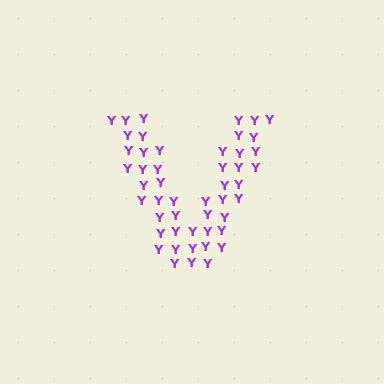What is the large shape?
The large shape is the letter V.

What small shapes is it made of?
It is made of small letter Y's.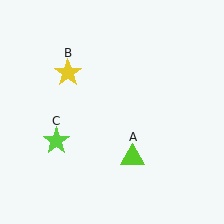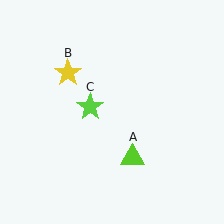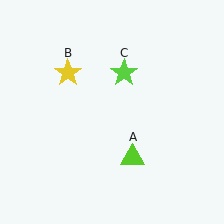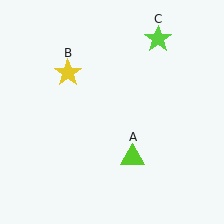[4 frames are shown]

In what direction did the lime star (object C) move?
The lime star (object C) moved up and to the right.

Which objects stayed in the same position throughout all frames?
Lime triangle (object A) and yellow star (object B) remained stationary.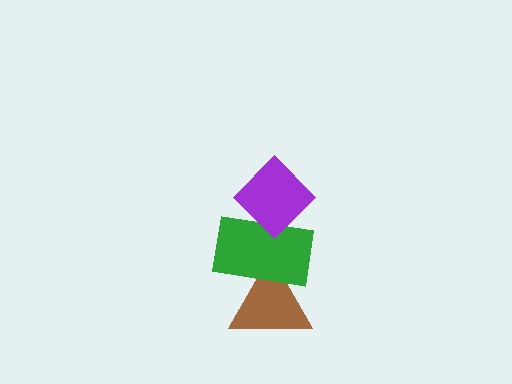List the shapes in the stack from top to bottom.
From top to bottom: the purple diamond, the green rectangle, the brown triangle.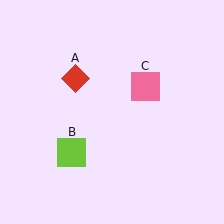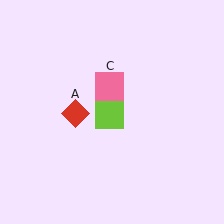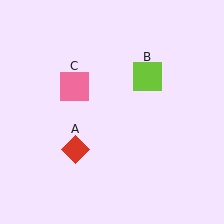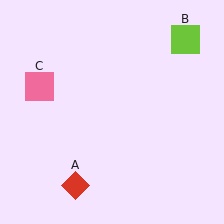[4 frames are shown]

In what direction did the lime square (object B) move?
The lime square (object B) moved up and to the right.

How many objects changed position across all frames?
3 objects changed position: red diamond (object A), lime square (object B), pink square (object C).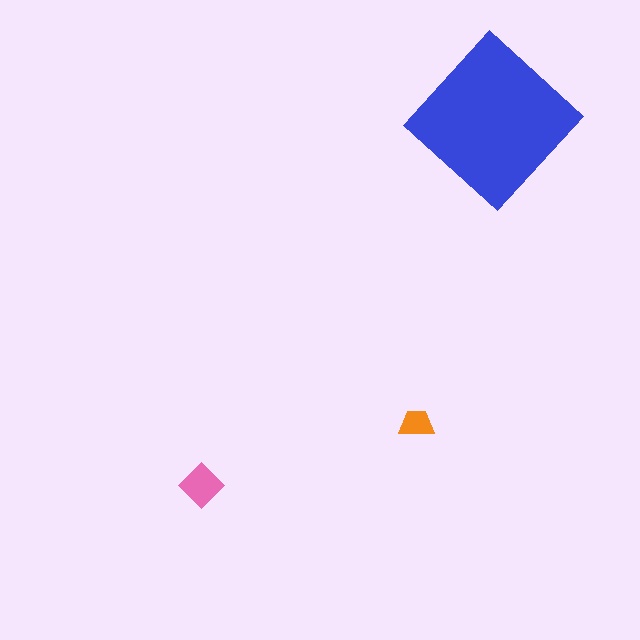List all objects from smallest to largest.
The orange trapezoid, the pink diamond, the blue diamond.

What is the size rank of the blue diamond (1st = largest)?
1st.